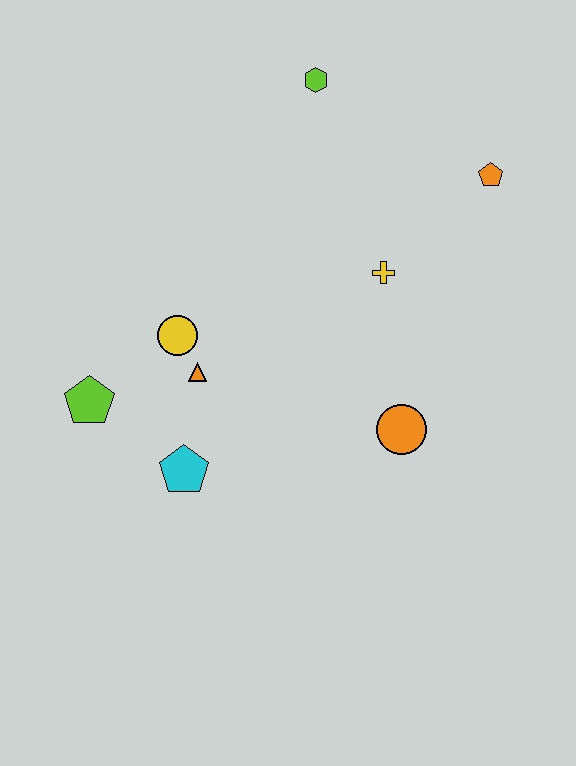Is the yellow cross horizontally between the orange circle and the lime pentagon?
Yes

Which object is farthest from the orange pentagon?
The lime pentagon is farthest from the orange pentagon.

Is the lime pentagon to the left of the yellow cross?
Yes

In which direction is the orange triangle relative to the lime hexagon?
The orange triangle is below the lime hexagon.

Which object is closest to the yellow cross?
The orange pentagon is closest to the yellow cross.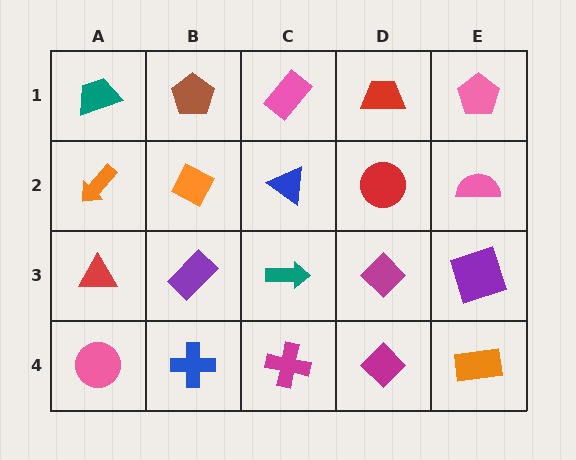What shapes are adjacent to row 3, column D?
A red circle (row 2, column D), a magenta diamond (row 4, column D), a teal arrow (row 3, column C), a purple square (row 3, column E).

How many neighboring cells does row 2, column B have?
4.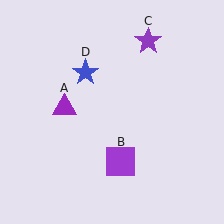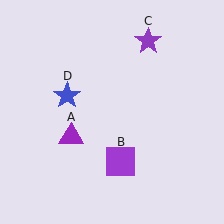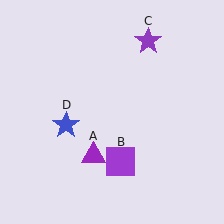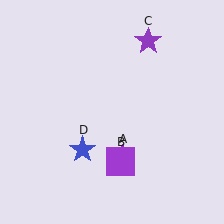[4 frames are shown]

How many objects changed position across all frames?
2 objects changed position: purple triangle (object A), blue star (object D).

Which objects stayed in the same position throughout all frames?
Purple square (object B) and purple star (object C) remained stationary.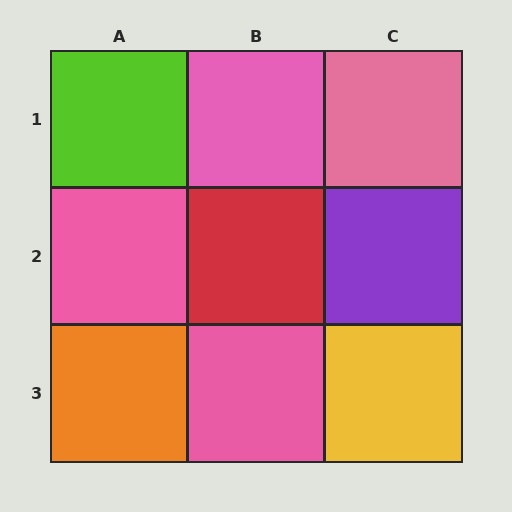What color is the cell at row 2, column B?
Red.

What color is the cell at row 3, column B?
Pink.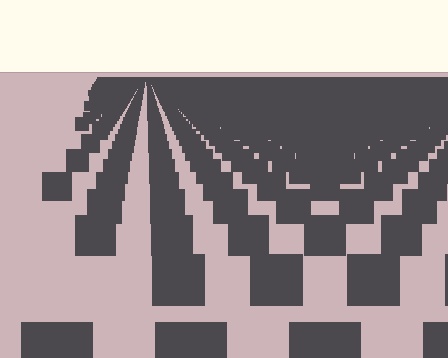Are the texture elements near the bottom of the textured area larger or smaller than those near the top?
Larger. Near the bottom, elements are closer to the viewer and appear at a bigger on-screen size.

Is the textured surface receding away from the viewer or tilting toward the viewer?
The surface is receding away from the viewer. Texture elements get smaller and denser toward the top.